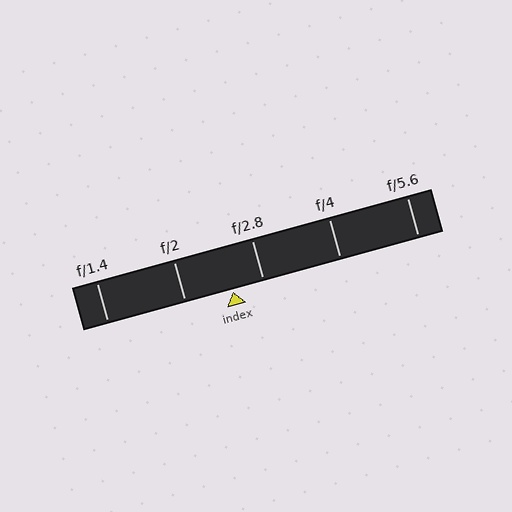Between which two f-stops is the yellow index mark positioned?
The index mark is between f/2 and f/2.8.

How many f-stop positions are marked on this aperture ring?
There are 5 f-stop positions marked.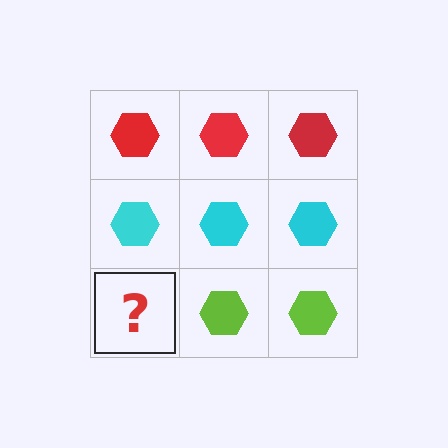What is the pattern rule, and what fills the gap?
The rule is that each row has a consistent color. The gap should be filled with a lime hexagon.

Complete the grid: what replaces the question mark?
The question mark should be replaced with a lime hexagon.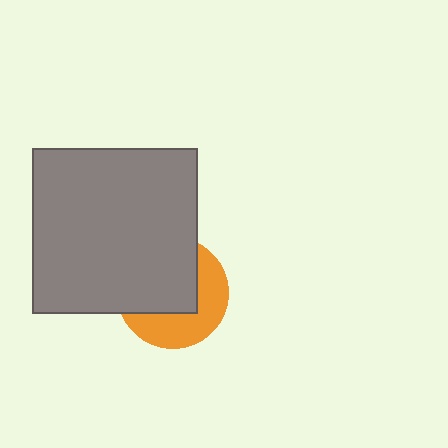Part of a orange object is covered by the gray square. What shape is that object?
It is a circle.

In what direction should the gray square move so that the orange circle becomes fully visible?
The gray square should move toward the upper-left. That is the shortest direction to clear the overlap and leave the orange circle fully visible.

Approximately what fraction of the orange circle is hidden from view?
Roughly 55% of the orange circle is hidden behind the gray square.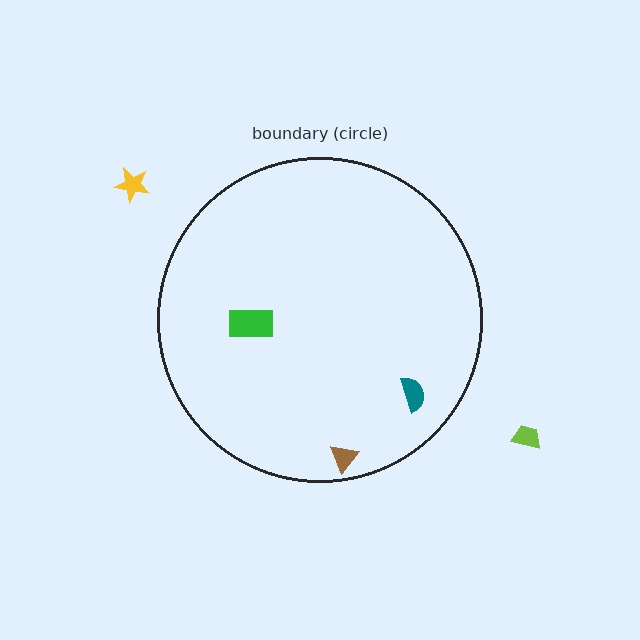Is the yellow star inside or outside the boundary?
Outside.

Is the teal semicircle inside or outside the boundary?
Inside.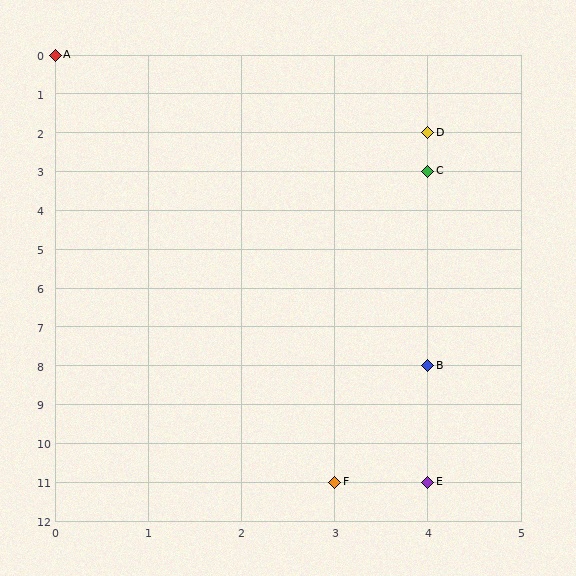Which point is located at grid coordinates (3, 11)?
Point F is at (3, 11).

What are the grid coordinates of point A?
Point A is at grid coordinates (0, 0).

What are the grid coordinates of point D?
Point D is at grid coordinates (4, 2).